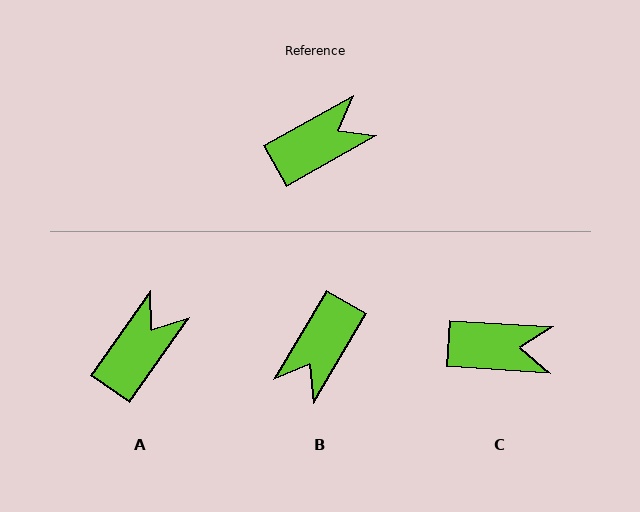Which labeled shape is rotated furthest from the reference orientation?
B, about 150 degrees away.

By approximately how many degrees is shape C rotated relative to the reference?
Approximately 33 degrees clockwise.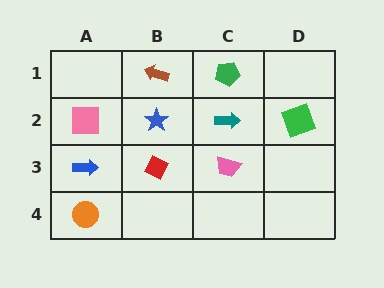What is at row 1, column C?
A green pentagon.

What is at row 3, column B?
A red diamond.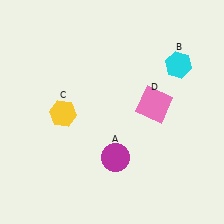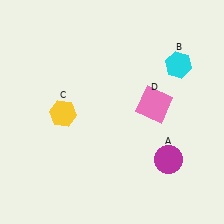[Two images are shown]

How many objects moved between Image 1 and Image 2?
1 object moved between the two images.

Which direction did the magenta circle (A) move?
The magenta circle (A) moved right.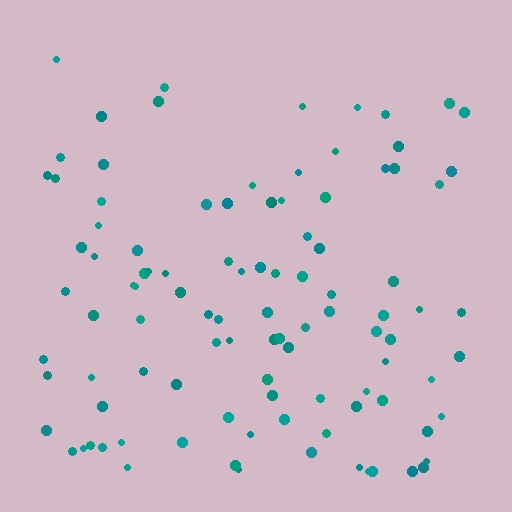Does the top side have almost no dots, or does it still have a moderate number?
Still a moderate number, just noticeably fewer than the bottom.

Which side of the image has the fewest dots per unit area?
The top.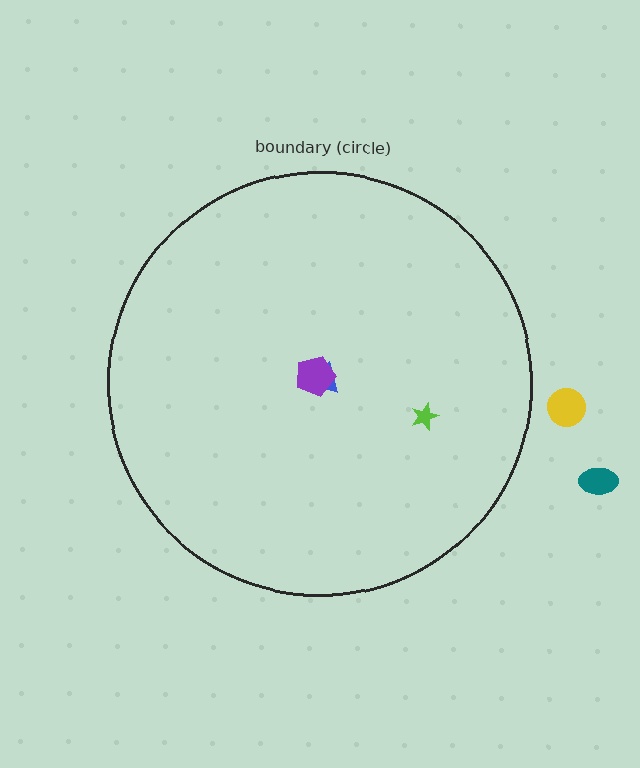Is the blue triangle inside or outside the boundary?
Inside.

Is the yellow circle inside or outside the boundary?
Outside.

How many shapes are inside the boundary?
3 inside, 2 outside.